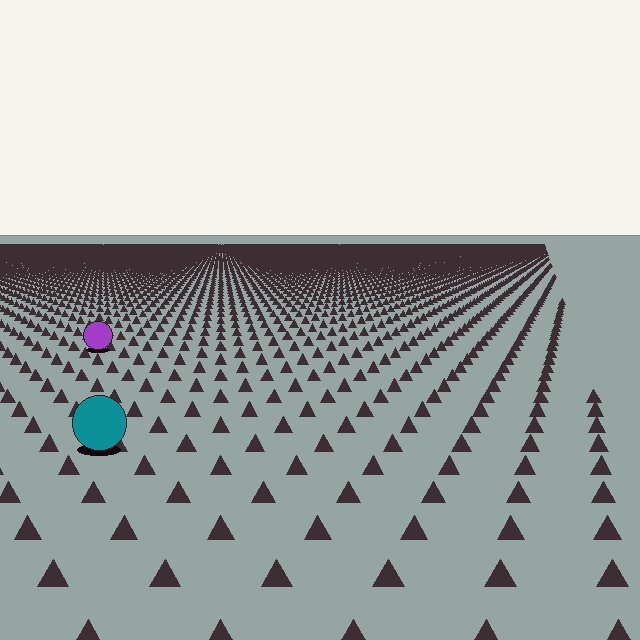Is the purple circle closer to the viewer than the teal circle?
No. The teal circle is closer — you can tell from the texture gradient: the ground texture is coarser near it.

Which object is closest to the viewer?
The teal circle is closest. The texture marks near it are larger and more spread out.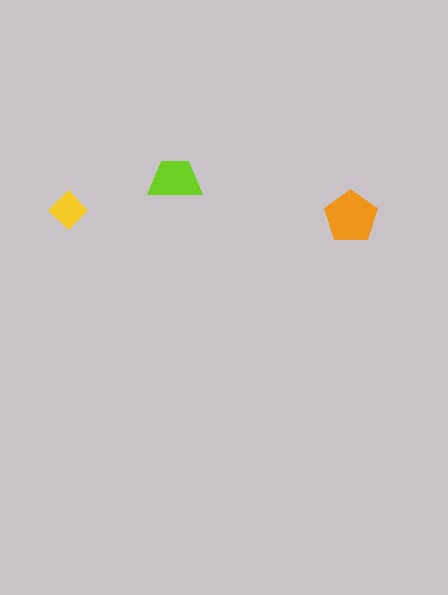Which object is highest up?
The lime trapezoid is topmost.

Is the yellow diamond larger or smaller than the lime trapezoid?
Smaller.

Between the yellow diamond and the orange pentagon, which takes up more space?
The orange pentagon.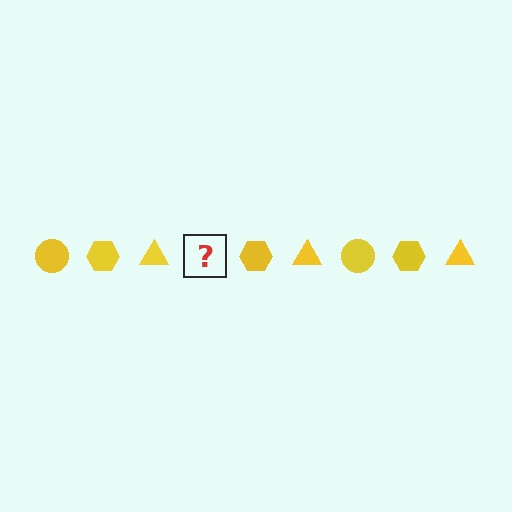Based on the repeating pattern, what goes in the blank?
The blank should be a yellow circle.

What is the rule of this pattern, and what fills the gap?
The rule is that the pattern cycles through circle, hexagon, triangle shapes in yellow. The gap should be filled with a yellow circle.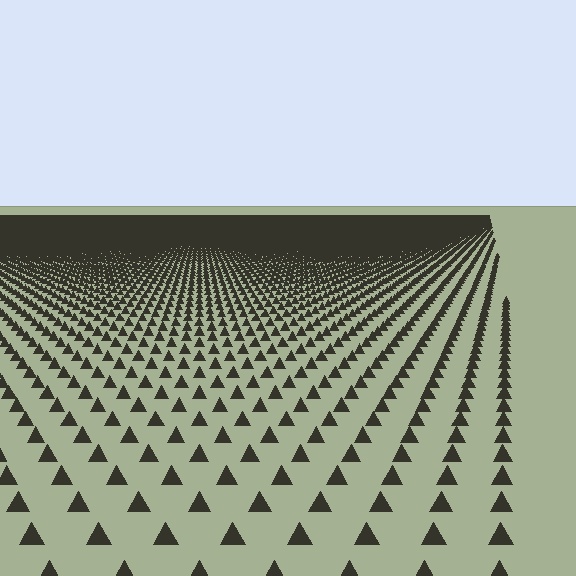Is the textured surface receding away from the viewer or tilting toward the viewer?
The surface is receding away from the viewer. Texture elements get smaller and denser toward the top.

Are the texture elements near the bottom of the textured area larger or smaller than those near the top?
Larger. Near the bottom, elements are closer to the viewer and appear at a bigger on-screen size.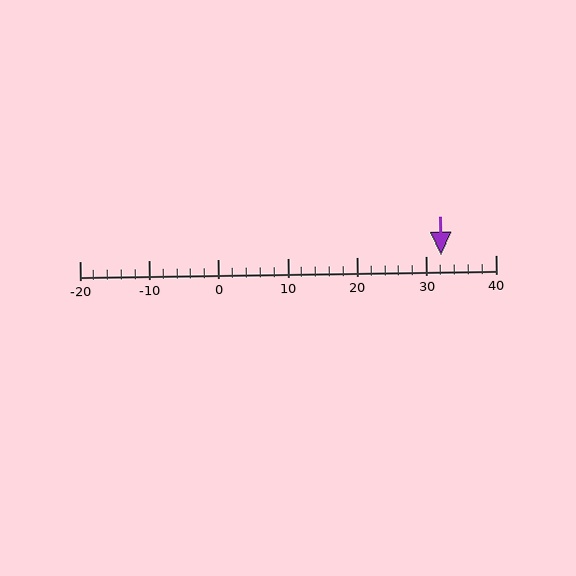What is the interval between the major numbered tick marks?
The major tick marks are spaced 10 units apart.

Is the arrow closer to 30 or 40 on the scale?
The arrow is closer to 30.